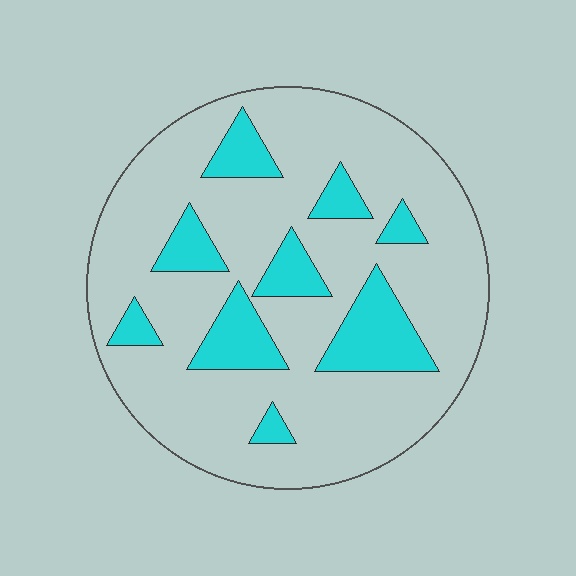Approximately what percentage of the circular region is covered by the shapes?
Approximately 20%.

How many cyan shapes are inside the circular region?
9.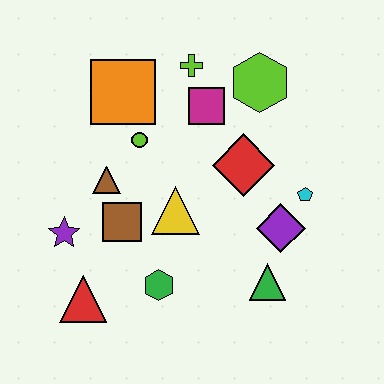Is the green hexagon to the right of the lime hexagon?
No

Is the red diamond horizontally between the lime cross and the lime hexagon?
Yes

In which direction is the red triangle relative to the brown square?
The red triangle is below the brown square.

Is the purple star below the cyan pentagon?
Yes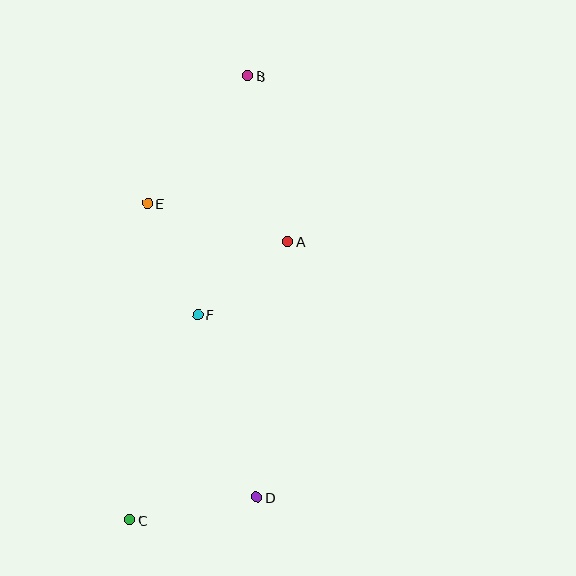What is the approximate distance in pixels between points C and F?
The distance between C and F is approximately 216 pixels.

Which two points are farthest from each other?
Points B and C are farthest from each other.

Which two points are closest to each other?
Points A and F are closest to each other.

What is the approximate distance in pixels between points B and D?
The distance between B and D is approximately 421 pixels.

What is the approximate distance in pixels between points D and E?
The distance between D and E is approximately 314 pixels.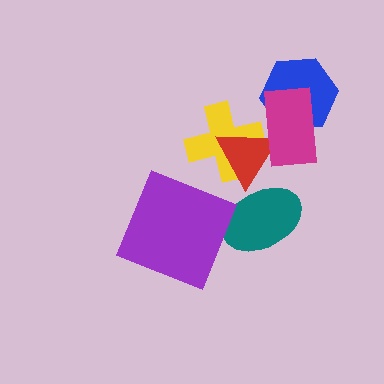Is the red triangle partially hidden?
Yes, it is partially covered by another shape.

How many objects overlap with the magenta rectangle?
3 objects overlap with the magenta rectangle.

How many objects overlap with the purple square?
0 objects overlap with the purple square.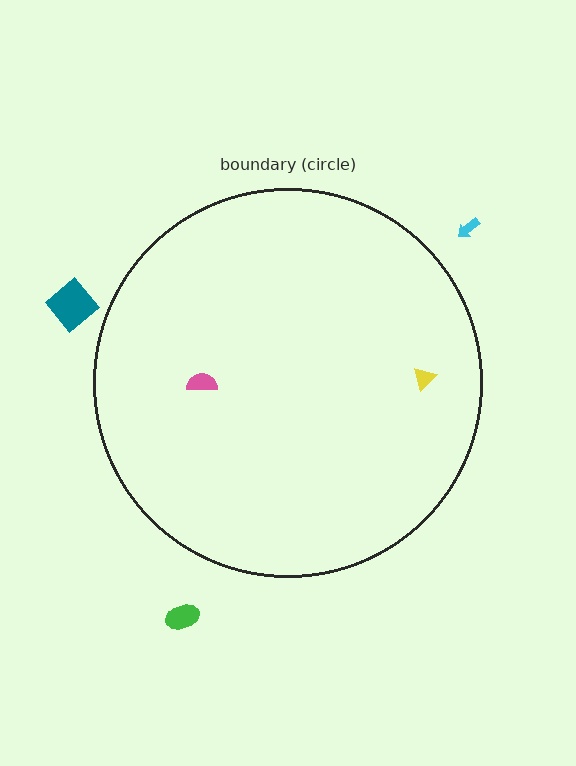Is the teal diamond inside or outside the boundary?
Outside.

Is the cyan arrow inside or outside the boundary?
Outside.